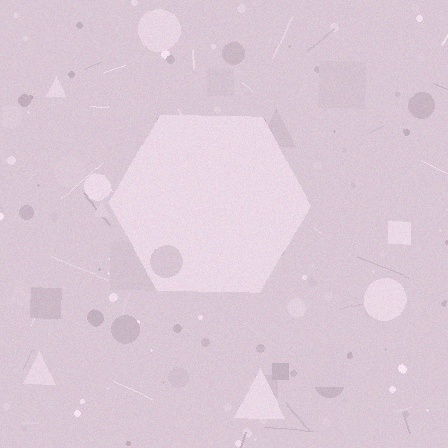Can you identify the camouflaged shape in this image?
The camouflaged shape is a hexagon.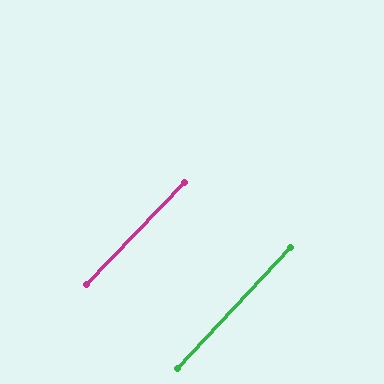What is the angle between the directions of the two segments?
Approximately 1 degree.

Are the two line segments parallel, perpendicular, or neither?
Parallel — their directions differ by only 1.2°.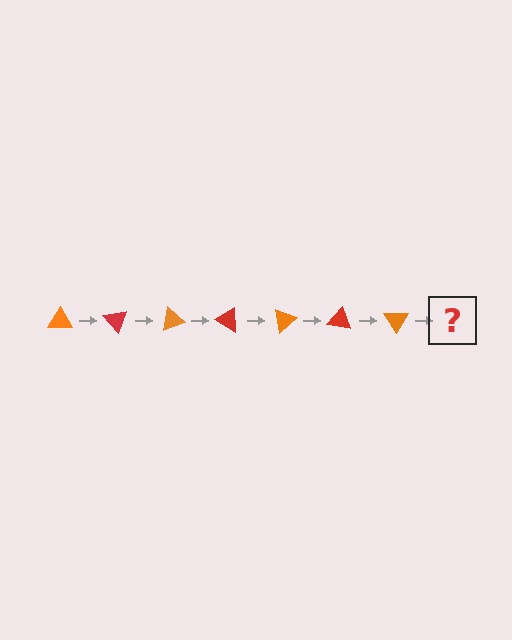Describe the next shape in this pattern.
It should be a red triangle, rotated 350 degrees from the start.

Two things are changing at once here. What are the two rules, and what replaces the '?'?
The two rules are that it rotates 50 degrees each step and the color cycles through orange and red. The '?' should be a red triangle, rotated 350 degrees from the start.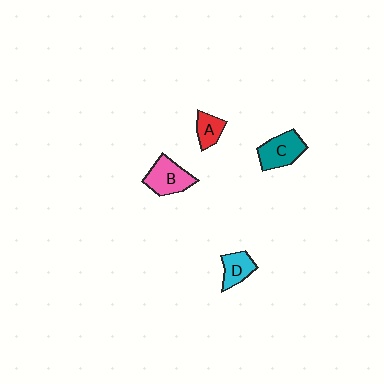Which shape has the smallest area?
Shape A (red).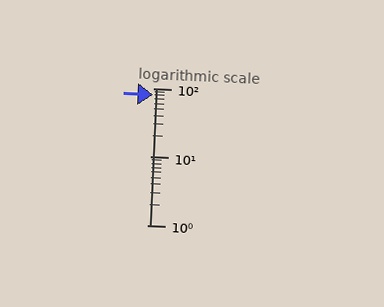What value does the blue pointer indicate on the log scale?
The pointer indicates approximately 80.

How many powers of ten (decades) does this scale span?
The scale spans 2 decades, from 1 to 100.